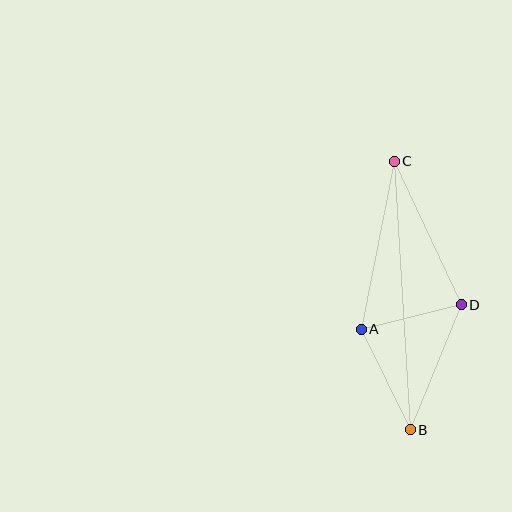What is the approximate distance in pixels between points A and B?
The distance between A and B is approximately 112 pixels.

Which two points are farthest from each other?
Points B and C are farthest from each other.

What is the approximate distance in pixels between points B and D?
The distance between B and D is approximately 135 pixels.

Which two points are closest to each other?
Points A and D are closest to each other.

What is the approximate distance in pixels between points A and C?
The distance between A and C is approximately 171 pixels.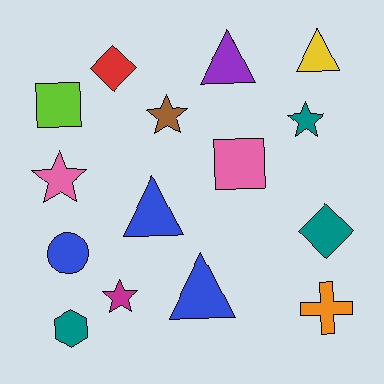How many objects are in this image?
There are 15 objects.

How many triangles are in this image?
There are 4 triangles.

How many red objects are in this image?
There is 1 red object.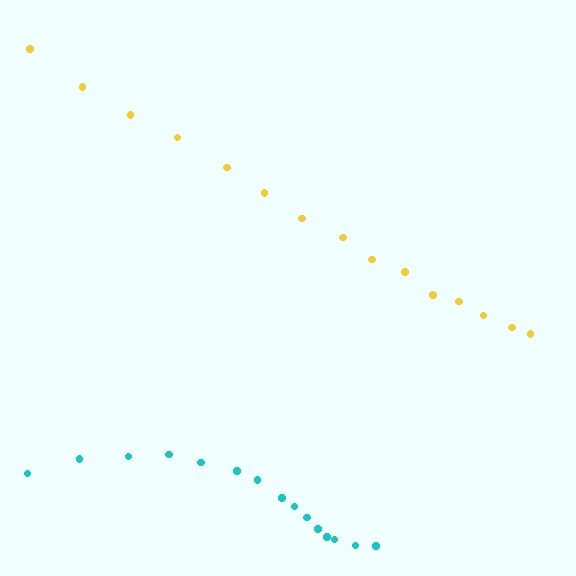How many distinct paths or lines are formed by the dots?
There are 2 distinct paths.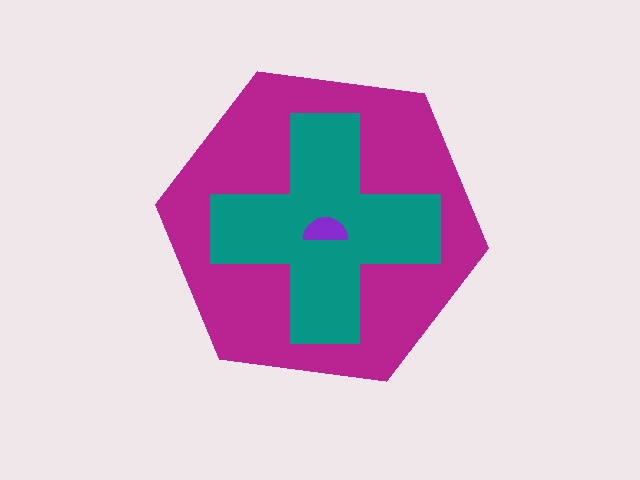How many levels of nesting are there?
3.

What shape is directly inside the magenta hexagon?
The teal cross.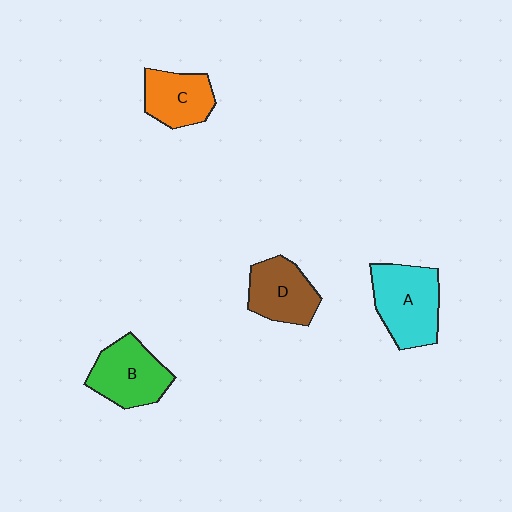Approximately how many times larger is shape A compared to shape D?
Approximately 1.3 times.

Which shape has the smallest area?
Shape C (orange).